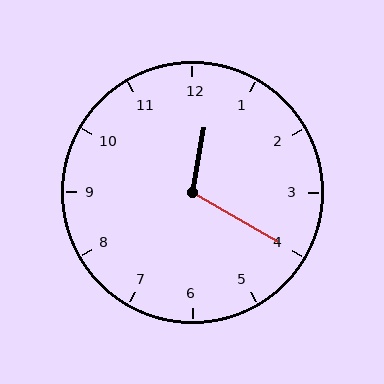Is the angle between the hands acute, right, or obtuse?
It is obtuse.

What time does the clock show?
12:20.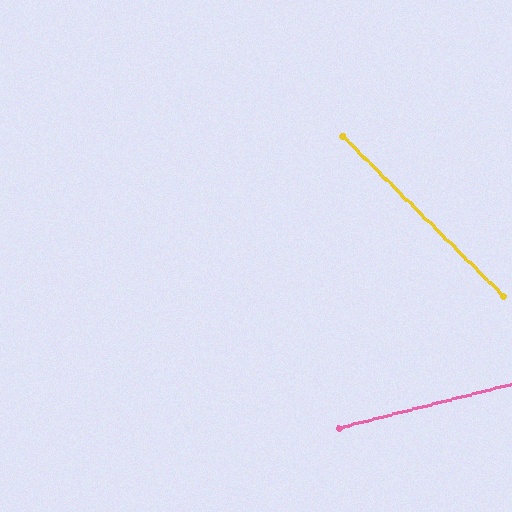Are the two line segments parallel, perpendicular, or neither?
Neither parallel nor perpendicular — they differ by about 59°.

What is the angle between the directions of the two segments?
Approximately 59 degrees.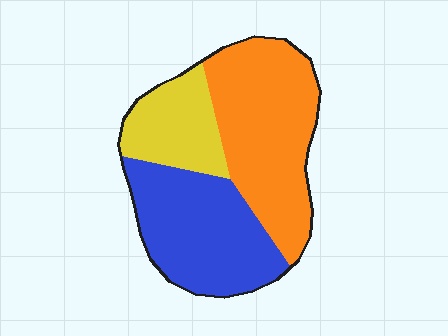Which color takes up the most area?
Orange, at roughly 45%.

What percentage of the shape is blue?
Blue takes up between a third and a half of the shape.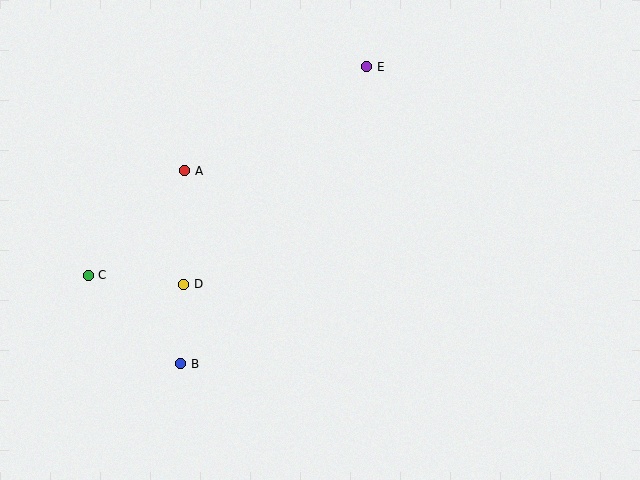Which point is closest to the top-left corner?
Point A is closest to the top-left corner.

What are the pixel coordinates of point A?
Point A is at (185, 171).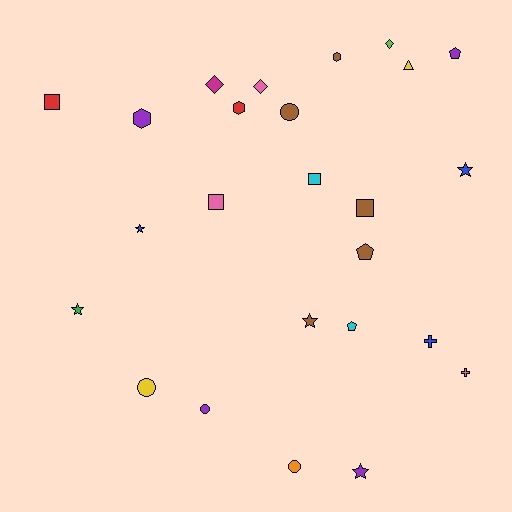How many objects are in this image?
There are 25 objects.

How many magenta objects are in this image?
There is 1 magenta object.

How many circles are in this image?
There are 4 circles.